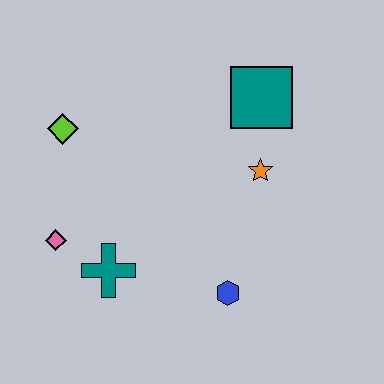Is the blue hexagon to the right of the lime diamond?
Yes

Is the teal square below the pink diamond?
No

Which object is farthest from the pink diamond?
The teal square is farthest from the pink diamond.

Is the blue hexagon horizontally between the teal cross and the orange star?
Yes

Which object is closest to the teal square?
The orange star is closest to the teal square.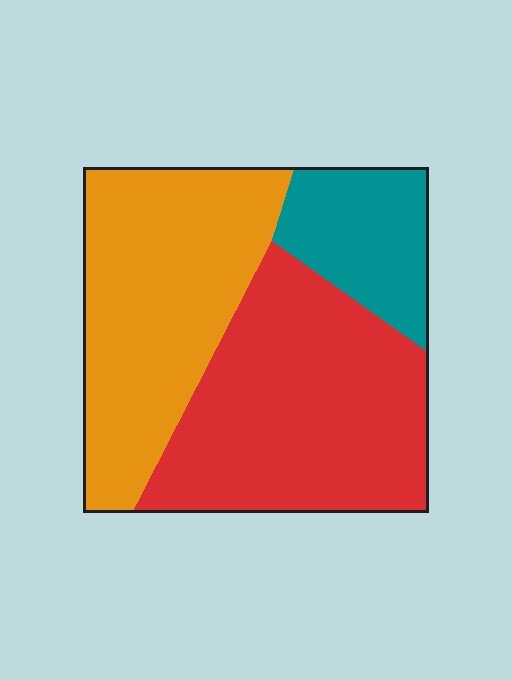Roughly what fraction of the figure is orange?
Orange takes up about two fifths (2/5) of the figure.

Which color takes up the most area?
Red, at roughly 45%.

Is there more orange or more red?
Red.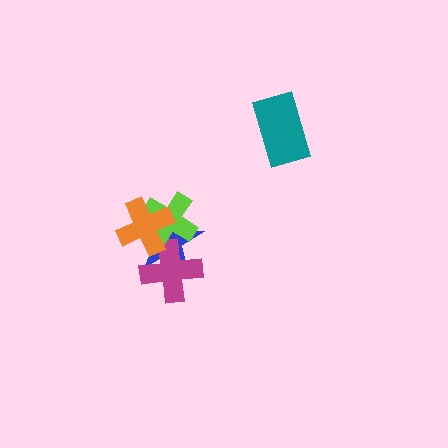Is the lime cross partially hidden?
Yes, it is partially covered by another shape.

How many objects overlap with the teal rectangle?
0 objects overlap with the teal rectangle.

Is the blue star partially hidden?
Yes, it is partially covered by another shape.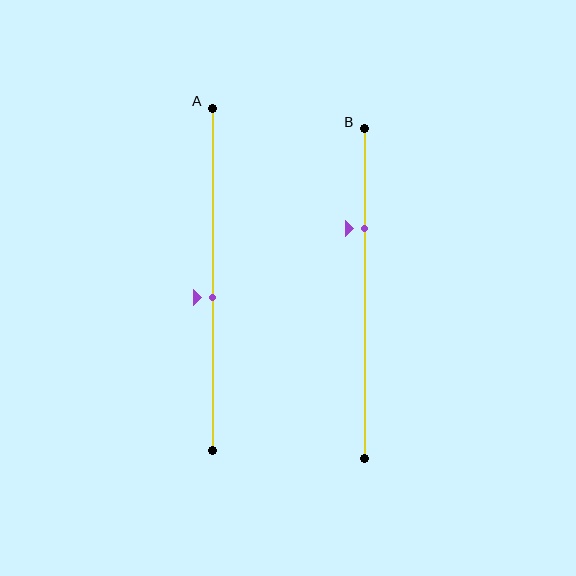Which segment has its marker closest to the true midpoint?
Segment A has its marker closest to the true midpoint.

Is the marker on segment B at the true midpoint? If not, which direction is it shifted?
No, the marker on segment B is shifted upward by about 20% of the segment length.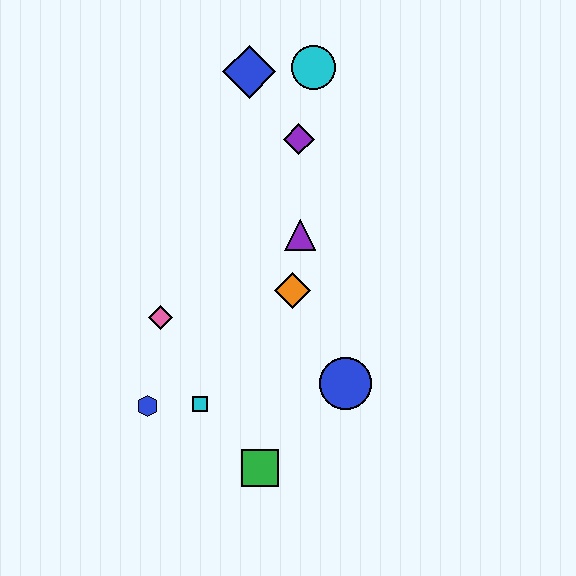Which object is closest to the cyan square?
The blue hexagon is closest to the cyan square.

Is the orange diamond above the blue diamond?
No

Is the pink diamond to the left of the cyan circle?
Yes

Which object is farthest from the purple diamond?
The green square is farthest from the purple diamond.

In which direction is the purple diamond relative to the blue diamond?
The purple diamond is below the blue diamond.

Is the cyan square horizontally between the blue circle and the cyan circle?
No